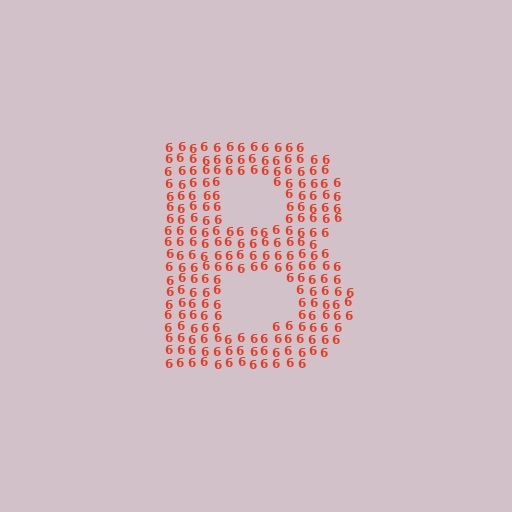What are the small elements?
The small elements are digit 6's.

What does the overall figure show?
The overall figure shows the letter B.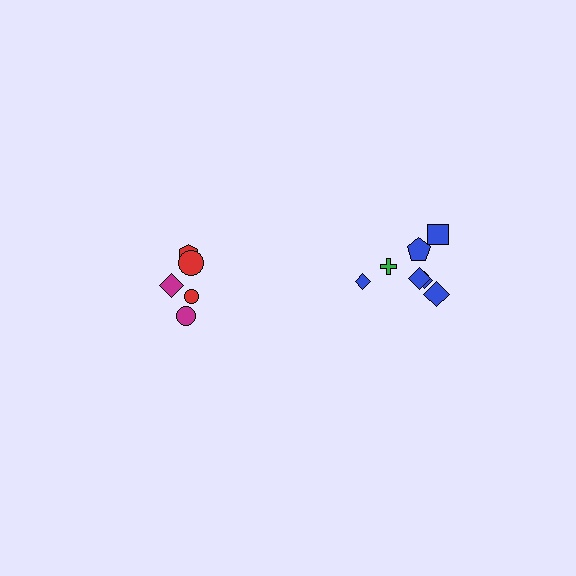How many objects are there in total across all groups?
There are 12 objects.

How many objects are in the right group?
There are 7 objects.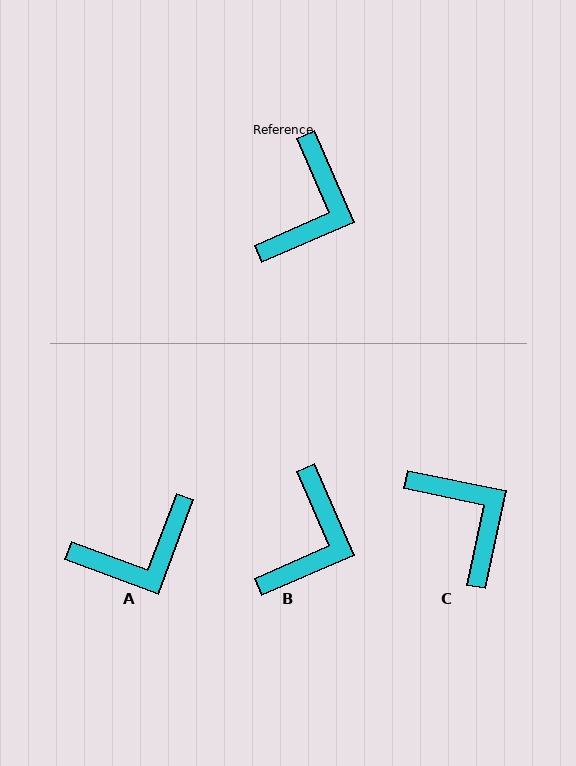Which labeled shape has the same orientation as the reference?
B.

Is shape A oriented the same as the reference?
No, it is off by about 44 degrees.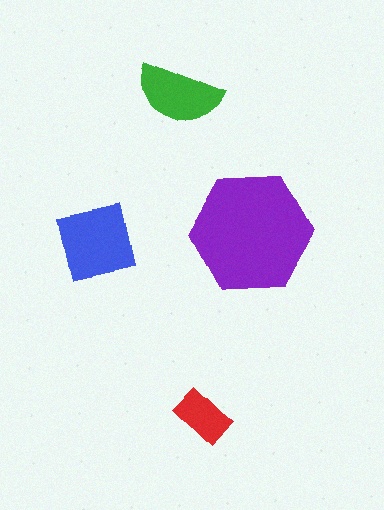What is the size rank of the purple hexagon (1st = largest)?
1st.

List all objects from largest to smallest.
The purple hexagon, the blue square, the green semicircle, the red rectangle.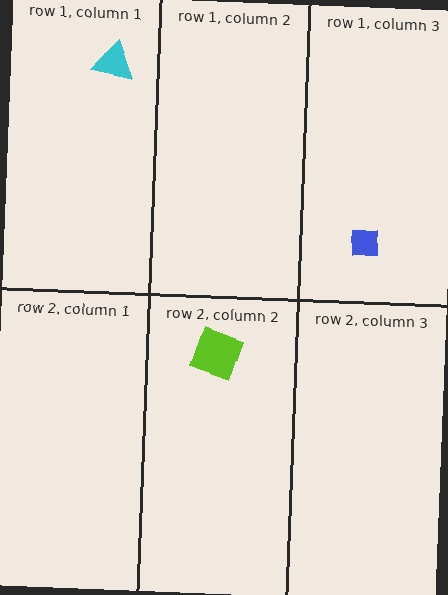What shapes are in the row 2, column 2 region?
The lime square.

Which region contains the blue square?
The row 1, column 3 region.